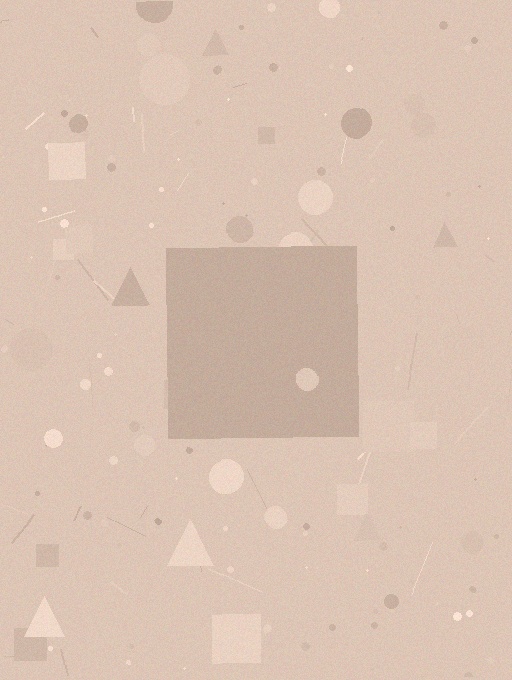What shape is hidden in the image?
A square is hidden in the image.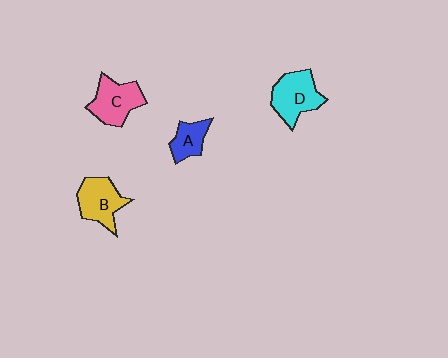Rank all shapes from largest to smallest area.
From largest to smallest: D (cyan), C (pink), B (yellow), A (blue).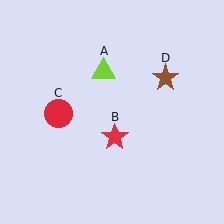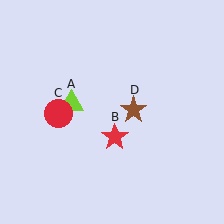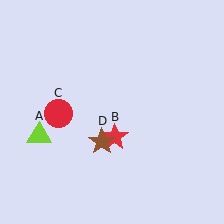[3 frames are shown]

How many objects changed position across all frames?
2 objects changed position: lime triangle (object A), brown star (object D).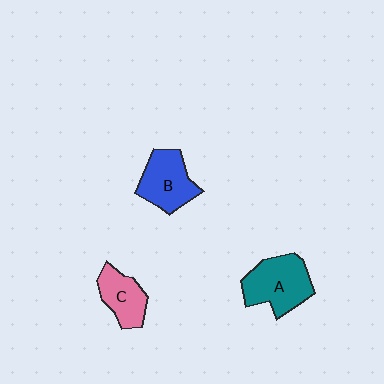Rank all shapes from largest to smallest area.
From largest to smallest: A (teal), B (blue), C (pink).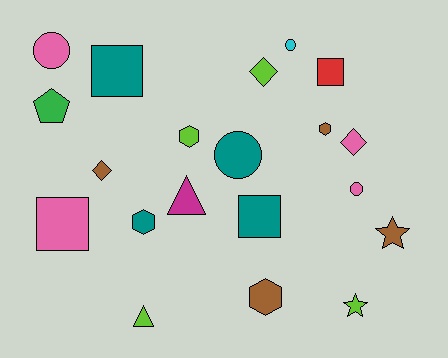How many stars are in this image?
There are 2 stars.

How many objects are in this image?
There are 20 objects.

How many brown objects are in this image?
There are 4 brown objects.